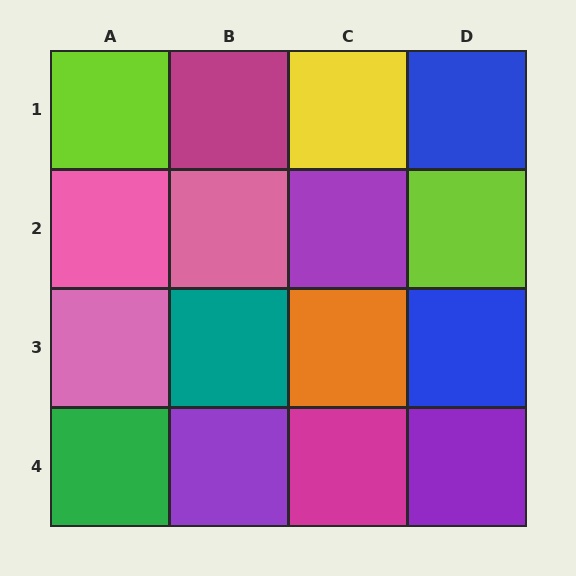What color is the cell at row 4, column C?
Magenta.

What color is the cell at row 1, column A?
Lime.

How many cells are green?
1 cell is green.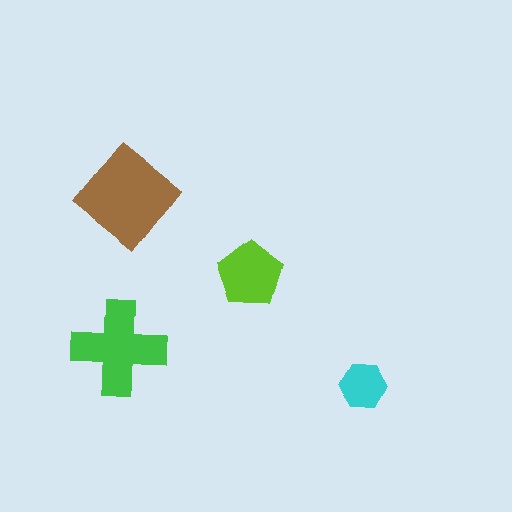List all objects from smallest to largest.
The cyan hexagon, the lime pentagon, the green cross, the brown diamond.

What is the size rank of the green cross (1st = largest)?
2nd.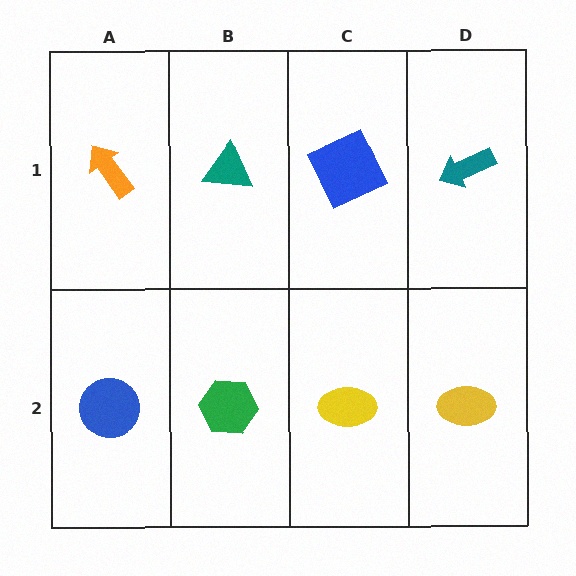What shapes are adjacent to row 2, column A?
An orange arrow (row 1, column A), a green hexagon (row 2, column B).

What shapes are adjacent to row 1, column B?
A green hexagon (row 2, column B), an orange arrow (row 1, column A), a blue square (row 1, column C).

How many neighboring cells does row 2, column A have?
2.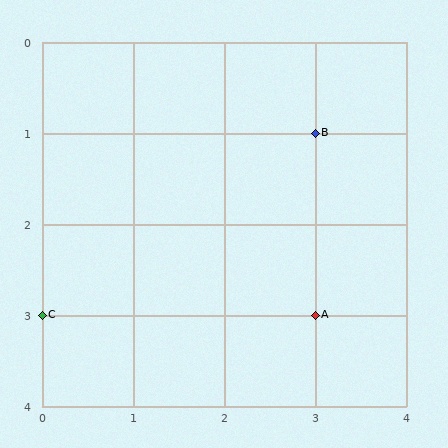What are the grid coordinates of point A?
Point A is at grid coordinates (3, 3).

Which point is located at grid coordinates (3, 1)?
Point B is at (3, 1).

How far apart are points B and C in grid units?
Points B and C are 3 columns and 2 rows apart (about 3.6 grid units diagonally).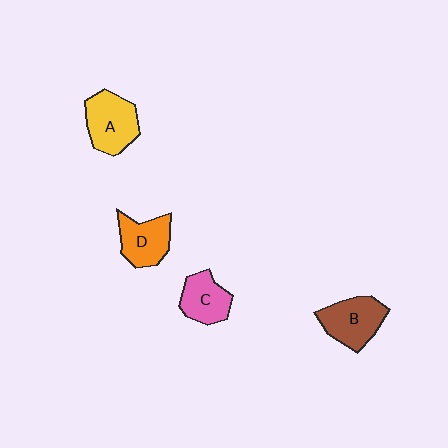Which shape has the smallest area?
Shape C (pink).